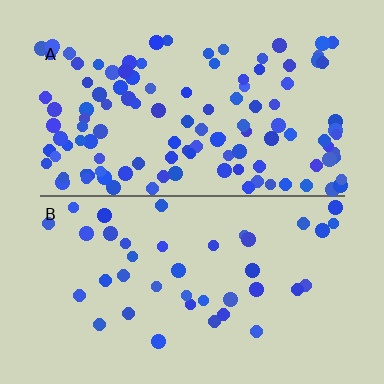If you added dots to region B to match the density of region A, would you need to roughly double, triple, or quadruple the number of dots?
Approximately triple.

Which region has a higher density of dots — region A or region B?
A (the top).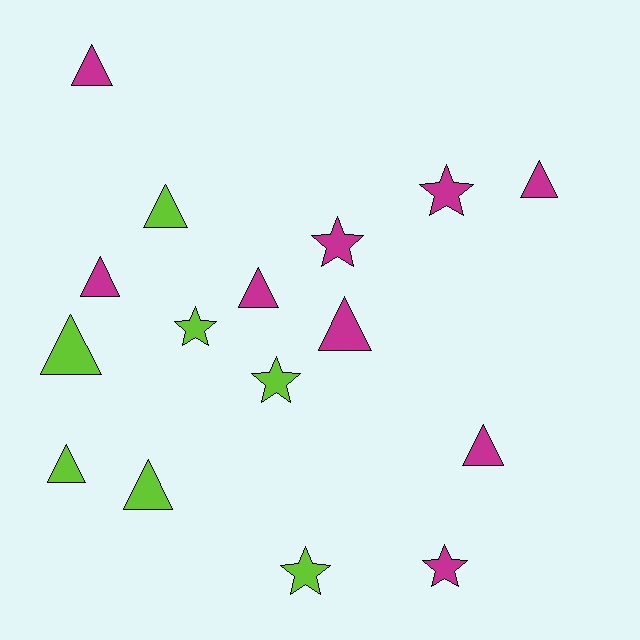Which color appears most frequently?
Magenta, with 9 objects.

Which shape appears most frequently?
Triangle, with 10 objects.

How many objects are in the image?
There are 16 objects.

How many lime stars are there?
There are 3 lime stars.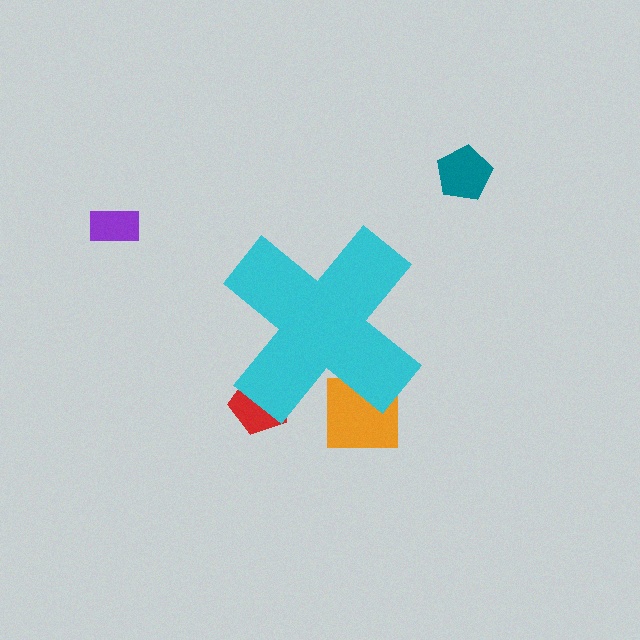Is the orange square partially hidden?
Yes, the orange square is partially hidden behind the cyan cross.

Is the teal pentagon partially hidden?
No, the teal pentagon is fully visible.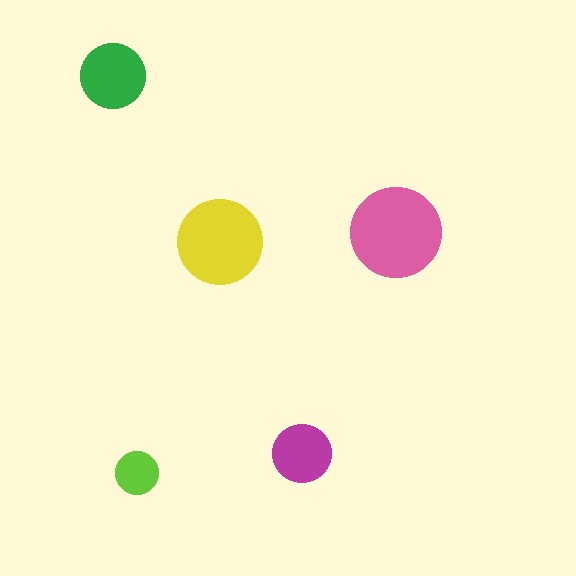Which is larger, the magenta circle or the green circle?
The green one.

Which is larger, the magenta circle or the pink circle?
The pink one.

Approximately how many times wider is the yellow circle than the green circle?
About 1.5 times wider.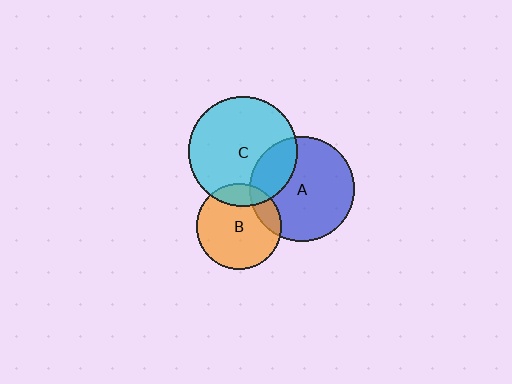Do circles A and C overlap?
Yes.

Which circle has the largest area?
Circle C (cyan).